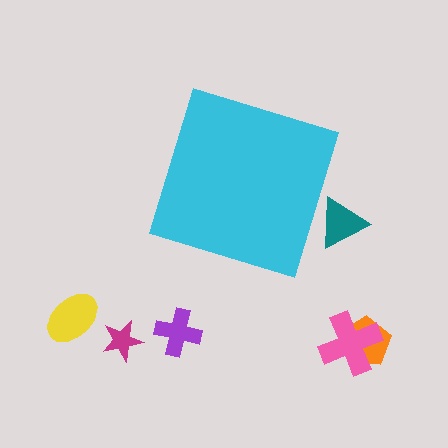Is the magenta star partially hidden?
No, the magenta star is fully visible.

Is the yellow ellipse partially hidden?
No, the yellow ellipse is fully visible.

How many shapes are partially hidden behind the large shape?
1 shape is partially hidden.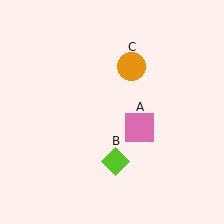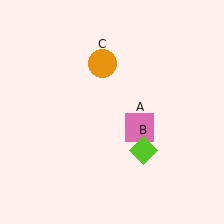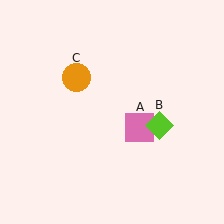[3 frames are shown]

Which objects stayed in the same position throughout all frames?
Pink square (object A) remained stationary.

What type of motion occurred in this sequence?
The lime diamond (object B), orange circle (object C) rotated counterclockwise around the center of the scene.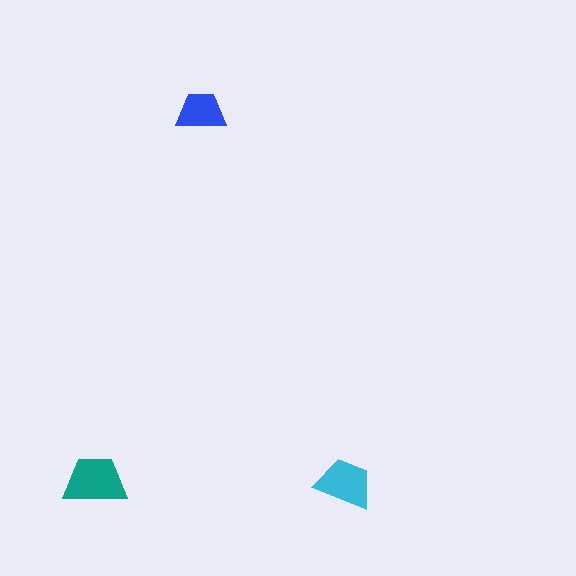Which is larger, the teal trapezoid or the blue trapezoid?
The teal one.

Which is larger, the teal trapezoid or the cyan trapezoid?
The teal one.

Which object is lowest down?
The cyan trapezoid is bottommost.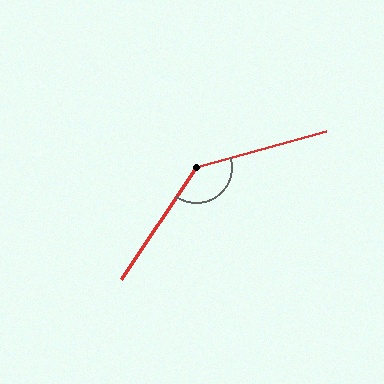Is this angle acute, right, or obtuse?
It is obtuse.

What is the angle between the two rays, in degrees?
Approximately 139 degrees.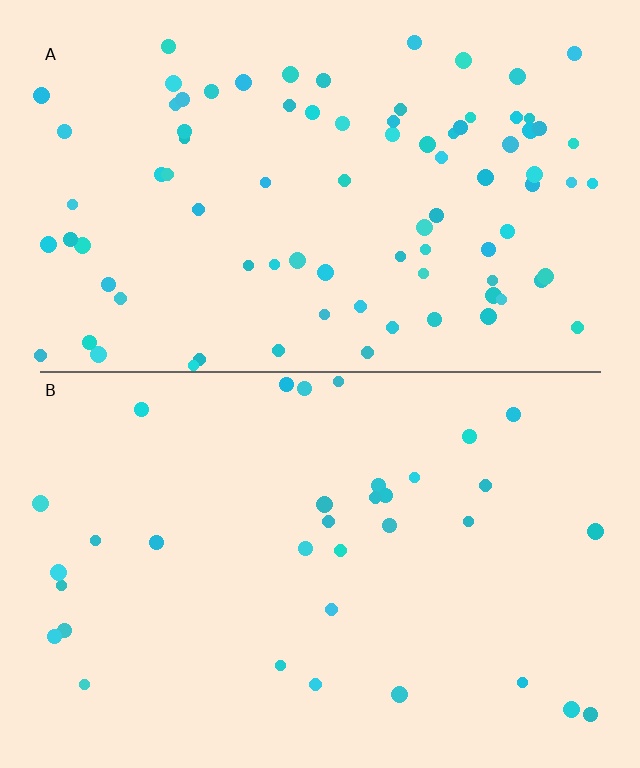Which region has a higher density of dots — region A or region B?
A (the top).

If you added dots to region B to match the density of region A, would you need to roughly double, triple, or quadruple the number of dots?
Approximately triple.